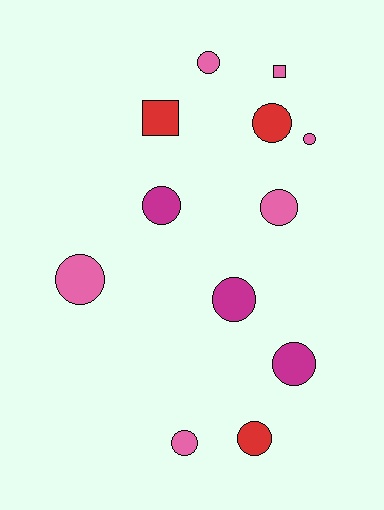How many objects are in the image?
There are 12 objects.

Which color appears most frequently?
Pink, with 6 objects.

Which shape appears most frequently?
Circle, with 10 objects.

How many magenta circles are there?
There are 3 magenta circles.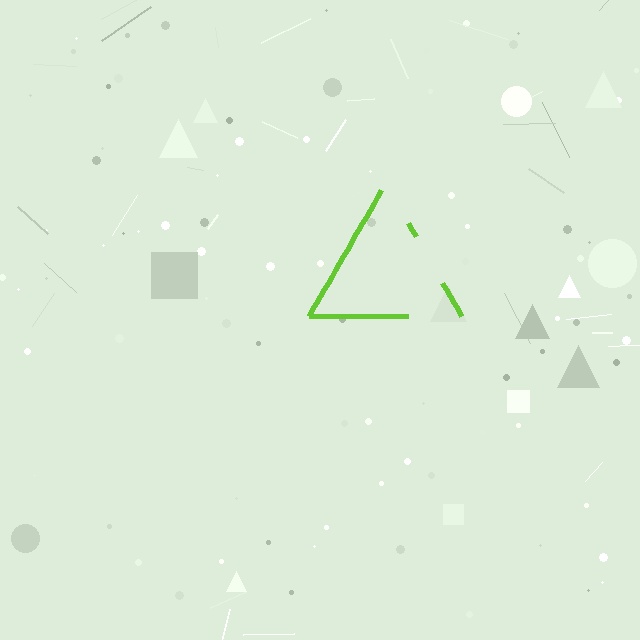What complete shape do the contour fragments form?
The contour fragments form a triangle.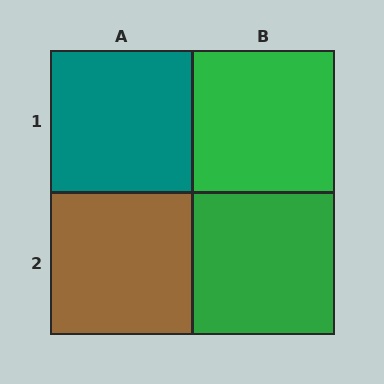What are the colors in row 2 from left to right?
Brown, green.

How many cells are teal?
1 cell is teal.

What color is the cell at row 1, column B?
Green.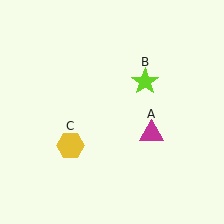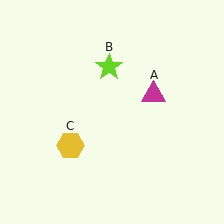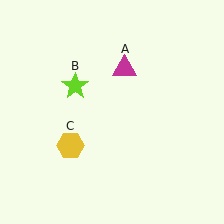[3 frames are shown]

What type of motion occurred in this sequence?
The magenta triangle (object A), lime star (object B) rotated counterclockwise around the center of the scene.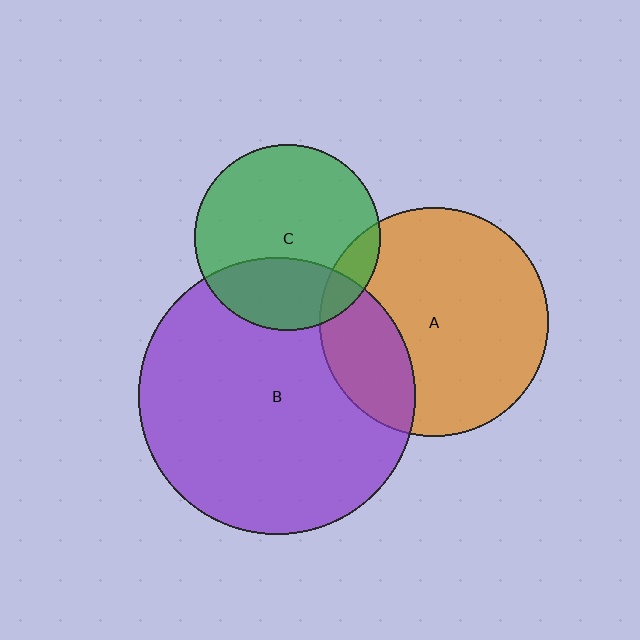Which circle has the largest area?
Circle B (purple).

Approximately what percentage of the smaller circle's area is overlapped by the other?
Approximately 30%.